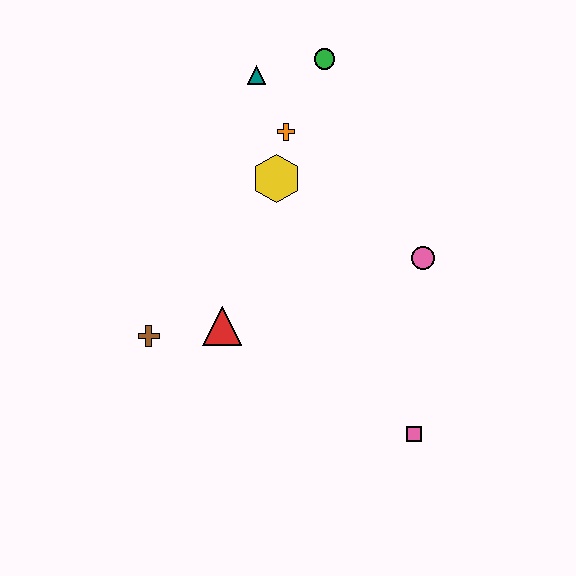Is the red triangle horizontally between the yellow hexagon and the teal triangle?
No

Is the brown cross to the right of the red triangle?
No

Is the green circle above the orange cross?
Yes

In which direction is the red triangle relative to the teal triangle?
The red triangle is below the teal triangle.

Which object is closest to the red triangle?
The brown cross is closest to the red triangle.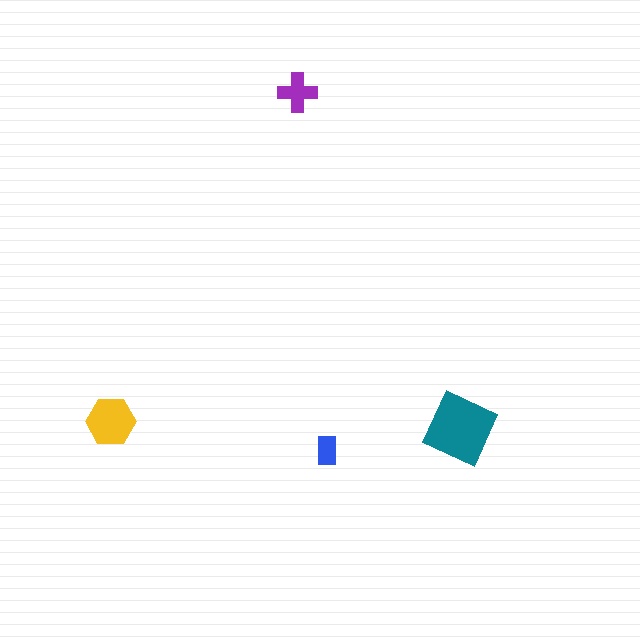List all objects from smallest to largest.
The blue rectangle, the purple cross, the yellow hexagon, the teal square.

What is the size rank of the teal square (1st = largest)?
1st.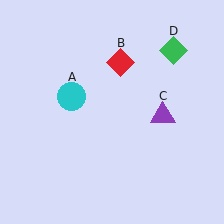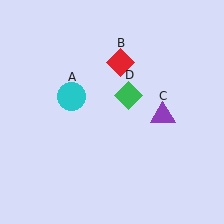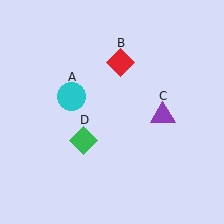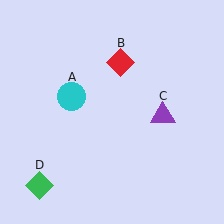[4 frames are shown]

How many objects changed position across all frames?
1 object changed position: green diamond (object D).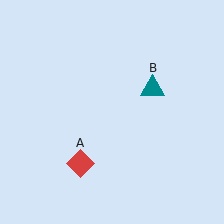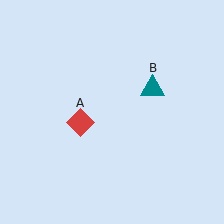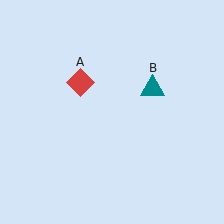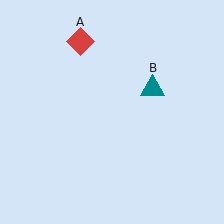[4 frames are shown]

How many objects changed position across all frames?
1 object changed position: red diamond (object A).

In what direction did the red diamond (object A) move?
The red diamond (object A) moved up.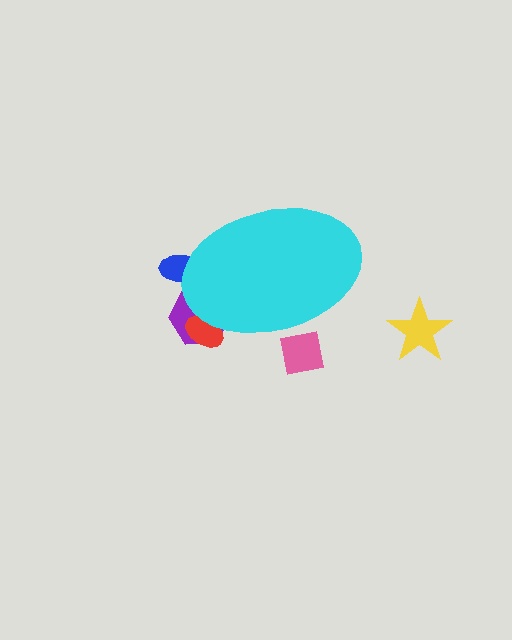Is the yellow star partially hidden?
No, the yellow star is fully visible.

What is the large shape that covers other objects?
A cyan ellipse.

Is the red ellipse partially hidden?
Yes, the red ellipse is partially hidden behind the cyan ellipse.